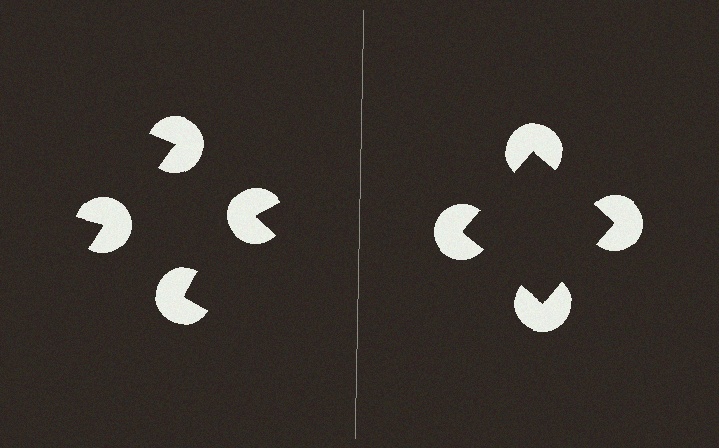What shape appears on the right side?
An illusory square.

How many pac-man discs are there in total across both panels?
8 — 4 on each side.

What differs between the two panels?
The pac-man discs are positioned identically on both sides; only the wedge orientations differ. On the right they align to a square; on the left they are misaligned.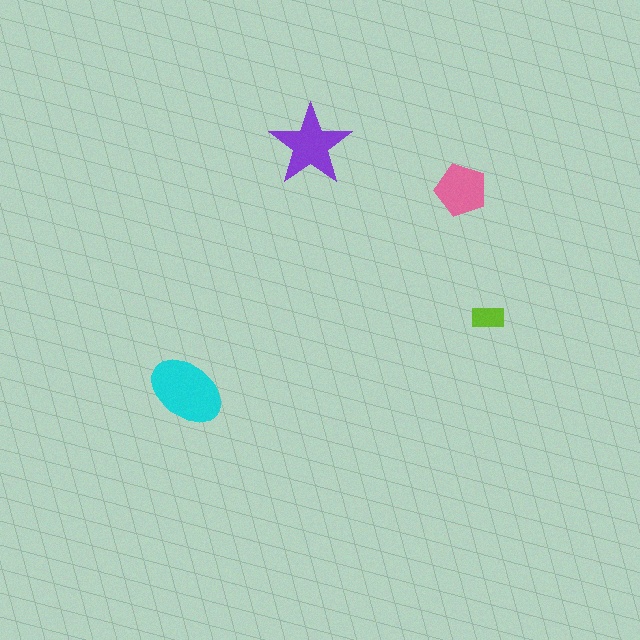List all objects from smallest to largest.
The lime rectangle, the pink pentagon, the purple star, the cyan ellipse.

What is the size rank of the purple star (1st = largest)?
2nd.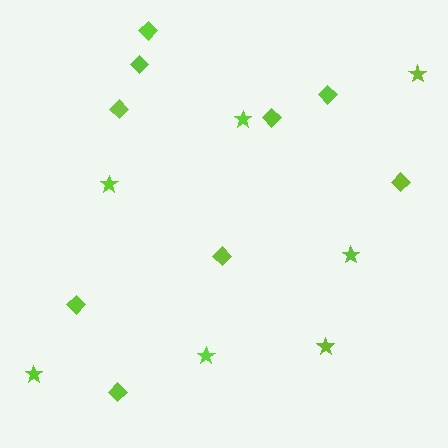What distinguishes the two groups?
There are 2 groups: one group of diamonds (9) and one group of stars (7).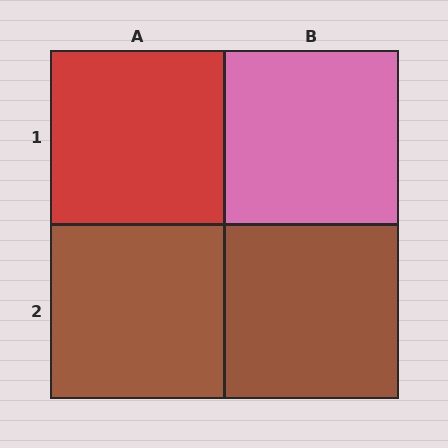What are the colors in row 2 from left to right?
Brown, brown.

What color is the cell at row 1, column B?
Pink.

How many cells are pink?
1 cell is pink.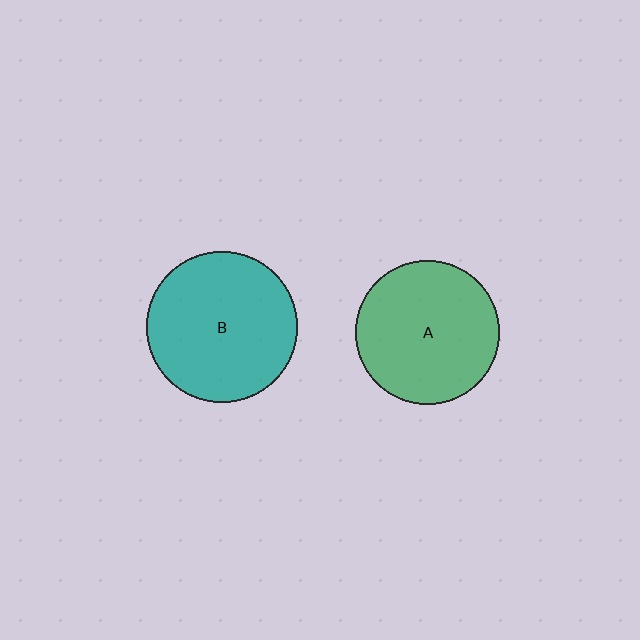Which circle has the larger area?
Circle B (teal).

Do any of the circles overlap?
No, none of the circles overlap.